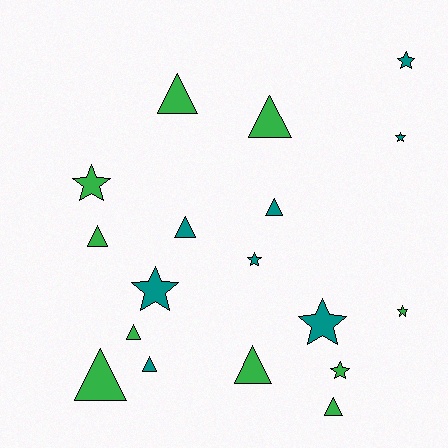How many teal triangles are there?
There are 3 teal triangles.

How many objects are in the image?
There are 18 objects.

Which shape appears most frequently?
Triangle, with 10 objects.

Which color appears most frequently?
Green, with 10 objects.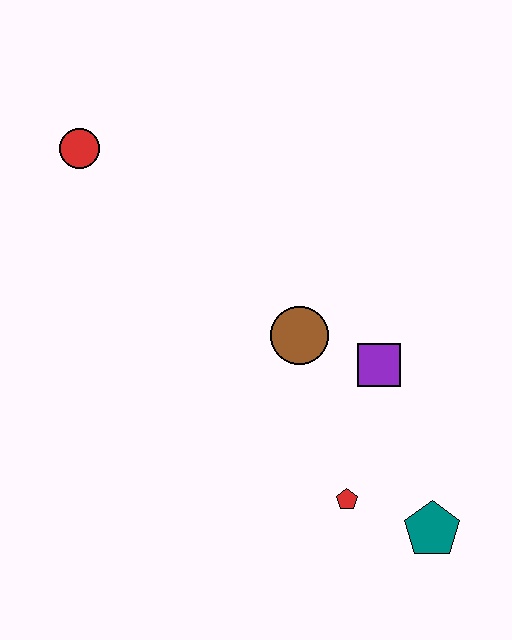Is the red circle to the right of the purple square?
No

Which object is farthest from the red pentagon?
The red circle is farthest from the red pentagon.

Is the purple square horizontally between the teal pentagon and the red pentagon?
Yes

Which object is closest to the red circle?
The brown circle is closest to the red circle.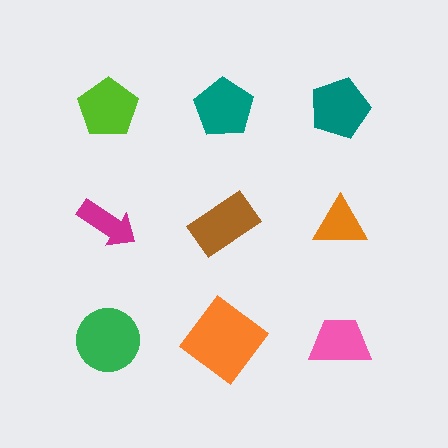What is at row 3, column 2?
An orange diamond.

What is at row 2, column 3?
An orange triangle.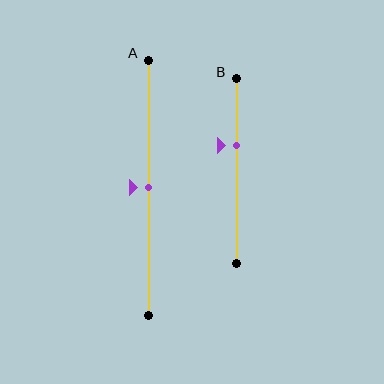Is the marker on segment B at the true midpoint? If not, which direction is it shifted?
No, the marker on segment B is shifted upward by about 14% of the segment length.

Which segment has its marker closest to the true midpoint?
Segment A has its marker closest to the true midpoint.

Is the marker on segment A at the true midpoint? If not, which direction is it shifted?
Yes, the marker on segment A is at the true midpoint.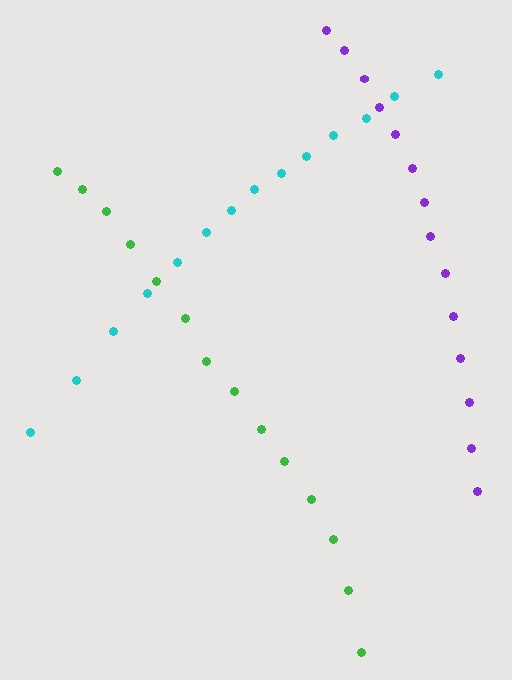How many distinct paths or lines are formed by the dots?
There are 3 distinct paths.